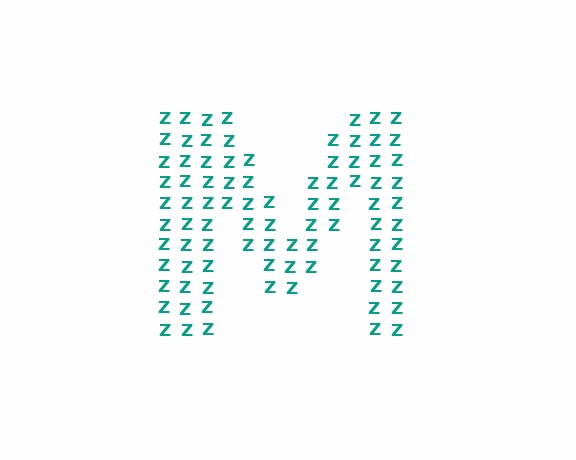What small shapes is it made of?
It is made of small letter Z's.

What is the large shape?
The large shape is the letter M.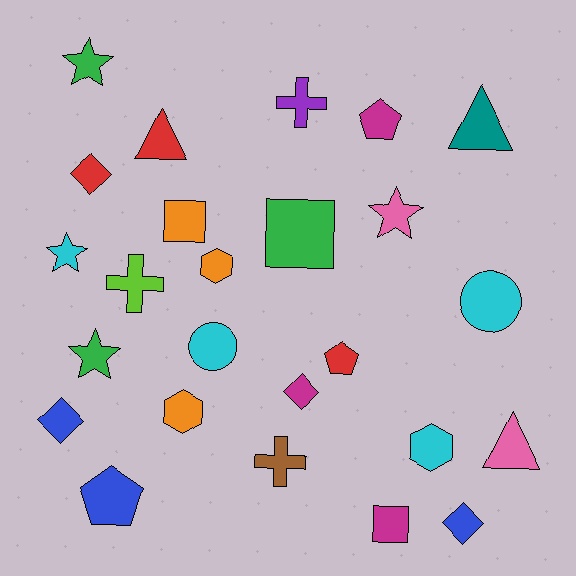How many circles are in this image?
There are 2 circles.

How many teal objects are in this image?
There is 1 teal object.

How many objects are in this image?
There are 25 objects.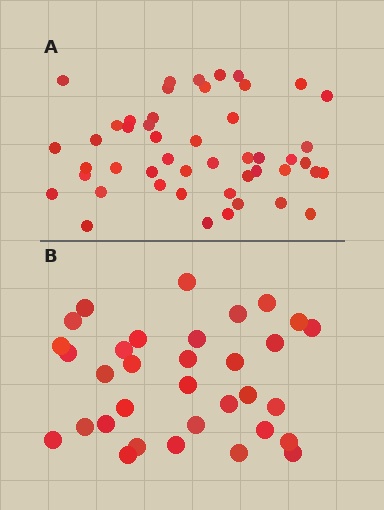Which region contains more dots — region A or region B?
Region A (the top region) has more dots.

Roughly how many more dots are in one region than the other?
Region A has approximately 15 more dots than region B.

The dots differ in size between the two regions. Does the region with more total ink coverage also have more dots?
No. Region B has more total ink coverage because its dots are larger, but region A actually contains more individual dots. Total area can be misleading — the number of items is what matters here.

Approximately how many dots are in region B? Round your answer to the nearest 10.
About 30 dots. (The exact count is 33, which rounds to 30.)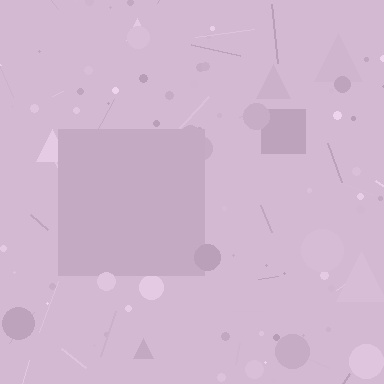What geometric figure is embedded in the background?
A square is embedded in the background.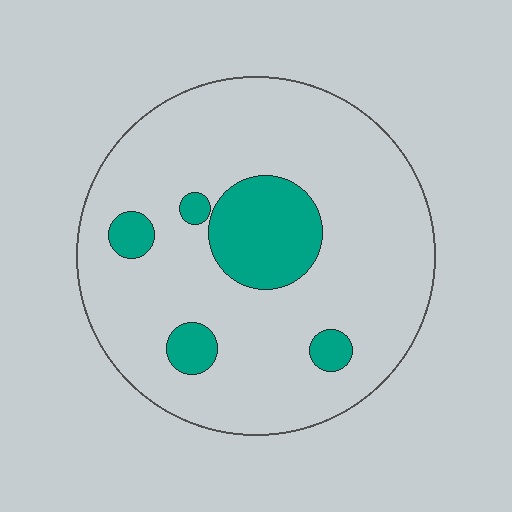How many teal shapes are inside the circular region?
5.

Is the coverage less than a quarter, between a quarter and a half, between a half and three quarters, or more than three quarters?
Less than a quarter.